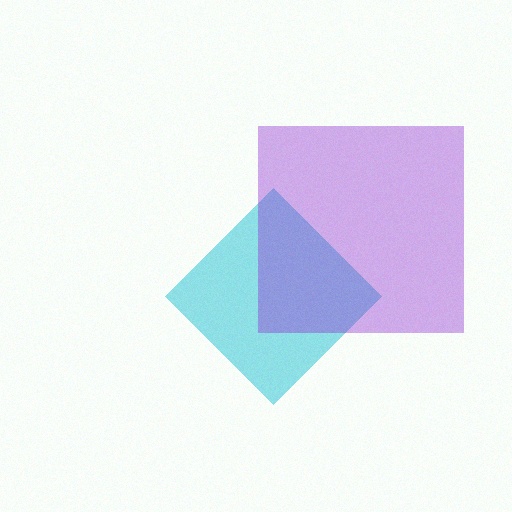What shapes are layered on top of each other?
The layered shapes are: a cyan diamond, a purple square.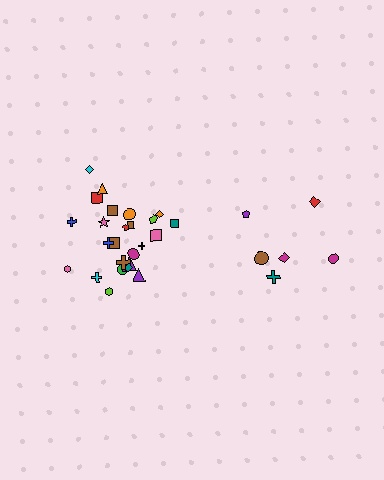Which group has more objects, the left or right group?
The left group.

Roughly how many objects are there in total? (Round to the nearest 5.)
Roughly 30 objects in total.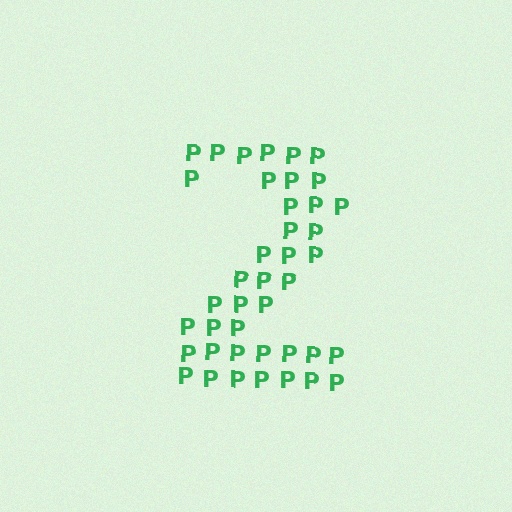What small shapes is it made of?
It is made of small letter P's.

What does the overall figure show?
The overall figure shows the digit 2.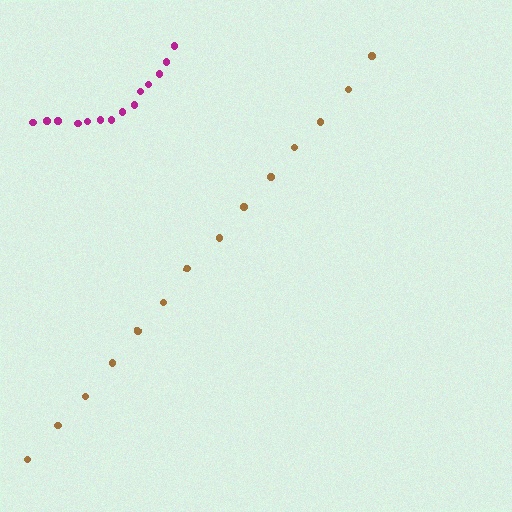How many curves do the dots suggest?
There are 2 distinct paths.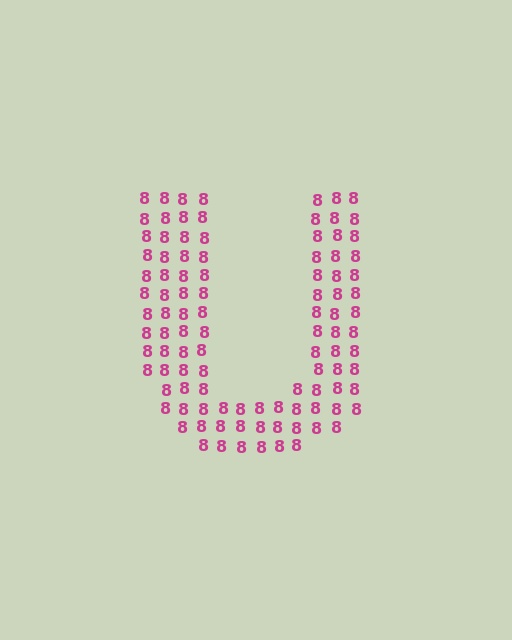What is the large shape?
The large shape is the letter U.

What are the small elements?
The small elements are digit 8's.